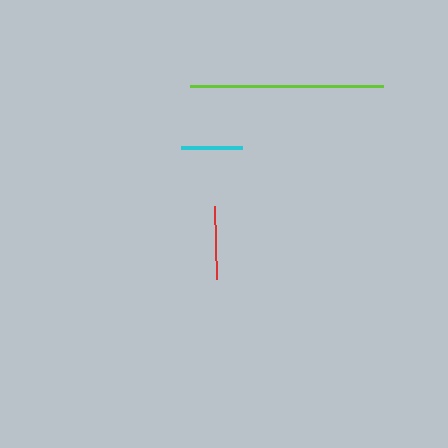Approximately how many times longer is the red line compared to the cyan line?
The red line is approximately 1.2 times the length of the cyan line.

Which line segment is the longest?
The lime line is the longest at approximately 194 pixels.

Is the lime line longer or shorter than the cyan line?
The lime line is longer than the cyan line.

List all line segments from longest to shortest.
From longest to shortest: lime, red, cyan.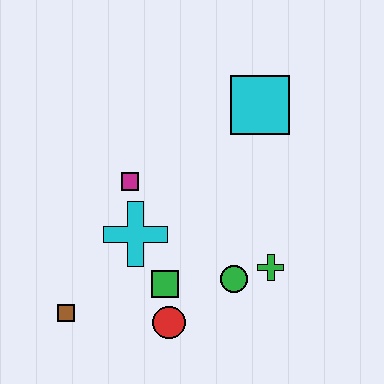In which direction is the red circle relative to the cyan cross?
The red circle is below the cyan cross.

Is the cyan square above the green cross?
Yes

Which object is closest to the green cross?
The green circle is closest to the green cross.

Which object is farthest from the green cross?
The brown square is farthest from the green cross.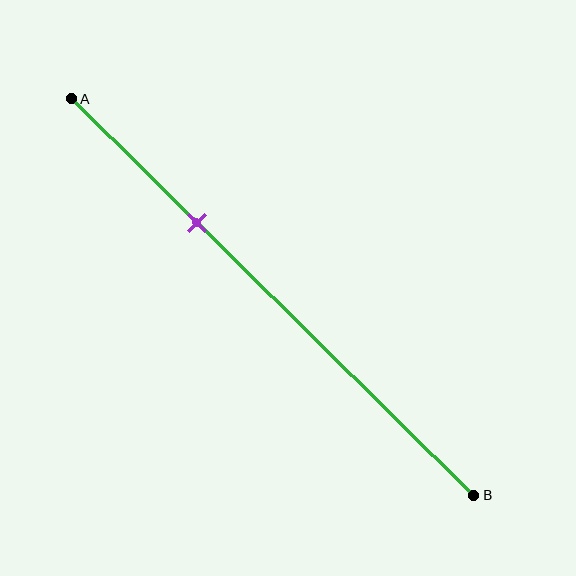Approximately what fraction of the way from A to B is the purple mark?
The purple mark is approximately 30% of the way from A to B.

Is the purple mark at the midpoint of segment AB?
No, the mark is at about 30% from A, not at the 50% midpoint.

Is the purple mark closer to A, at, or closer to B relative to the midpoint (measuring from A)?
The purple mark is closer to point A than the midpoint of segment AB.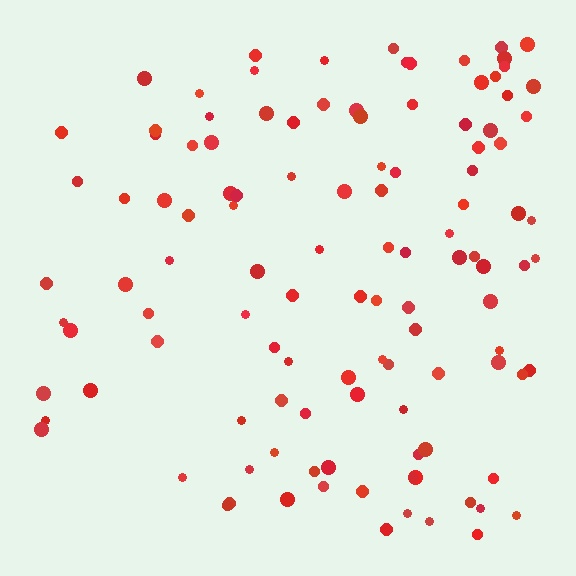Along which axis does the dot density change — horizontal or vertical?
Horizontal.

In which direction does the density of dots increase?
From left to right, with the right side densest.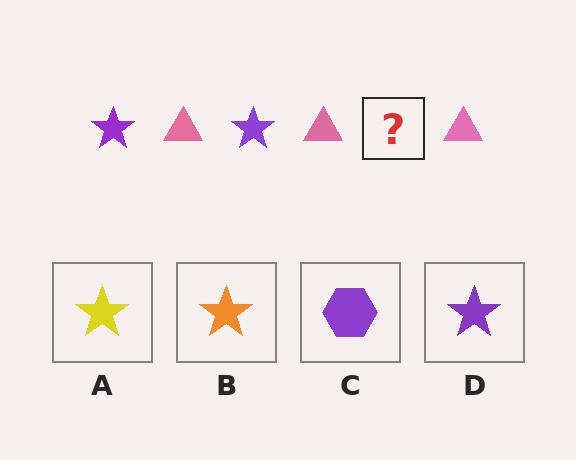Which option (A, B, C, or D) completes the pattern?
D.